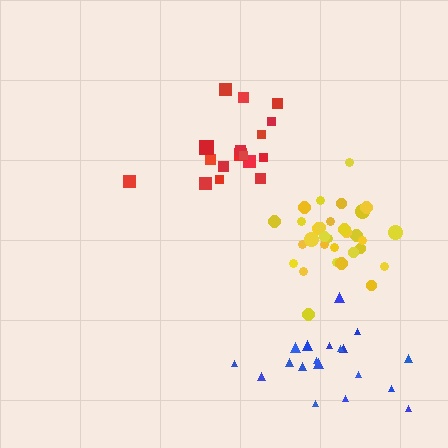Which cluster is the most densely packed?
Yellow.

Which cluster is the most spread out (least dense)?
Blue.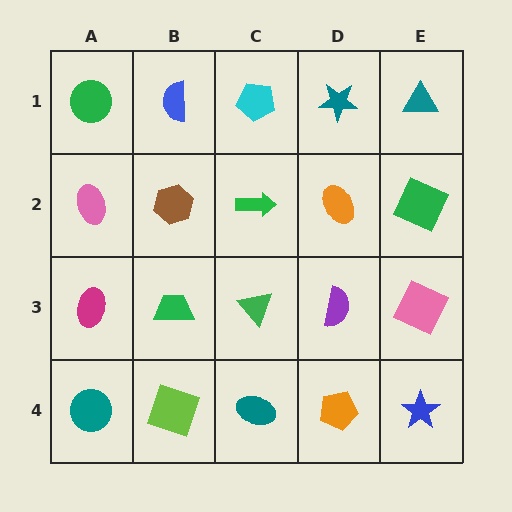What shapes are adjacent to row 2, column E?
A teal triangle (row 1, column E), a pink square (row 3, column E), an orange ellipse (row 2, column D).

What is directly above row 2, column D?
A teal star.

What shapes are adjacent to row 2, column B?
A blue semicircle (row 1, column B), a green trapezoid (row 3, column B), a pink ellipse (row 2, column A), a green arrow (row 2, column C).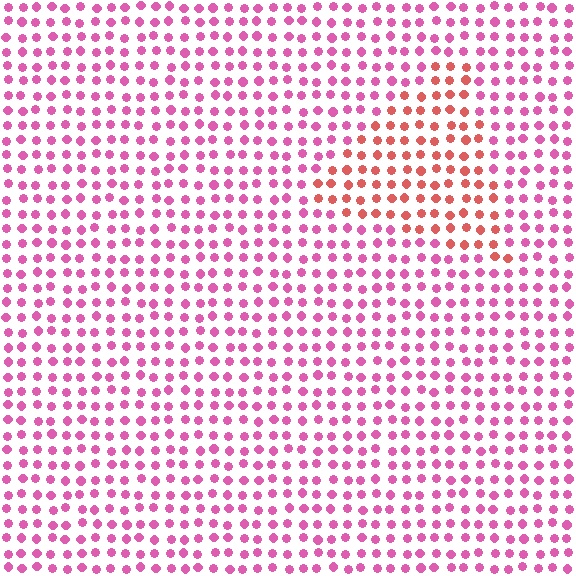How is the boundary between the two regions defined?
The boundary is defined purely by a slight shift in hue (about 39 degrees). Spacing, size, and orientation are identical on both sides.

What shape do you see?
I see a triangle.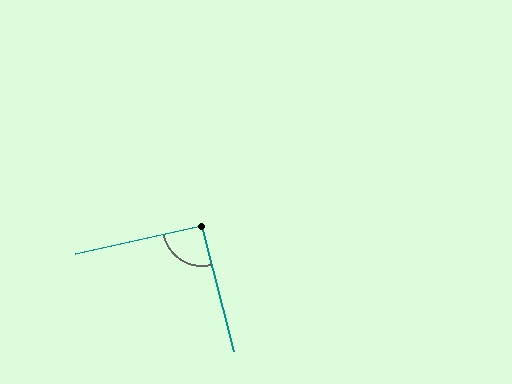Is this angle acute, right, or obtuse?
It is approximately a right angle.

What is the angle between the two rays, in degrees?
Approximately 92 degrees.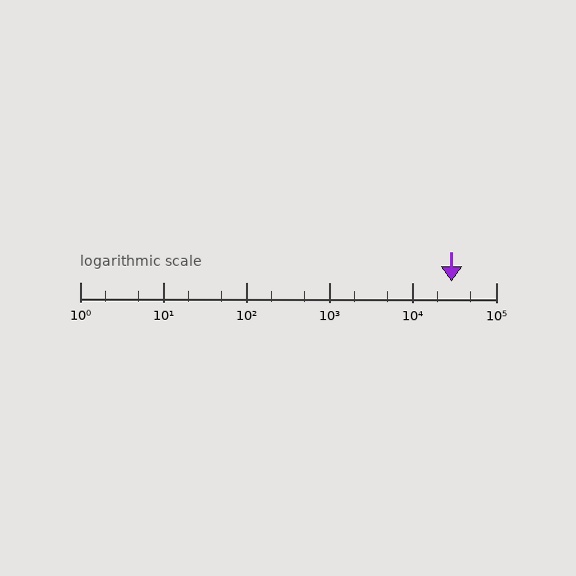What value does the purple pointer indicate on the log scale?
The pointer indicates approximately 29000.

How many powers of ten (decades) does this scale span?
The scale spans 5 decades, from 1 to 100000.